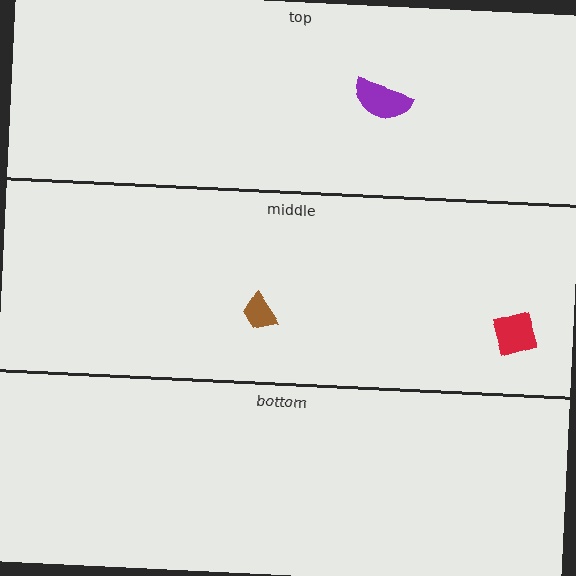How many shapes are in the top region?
1.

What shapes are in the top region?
The purple semicircle.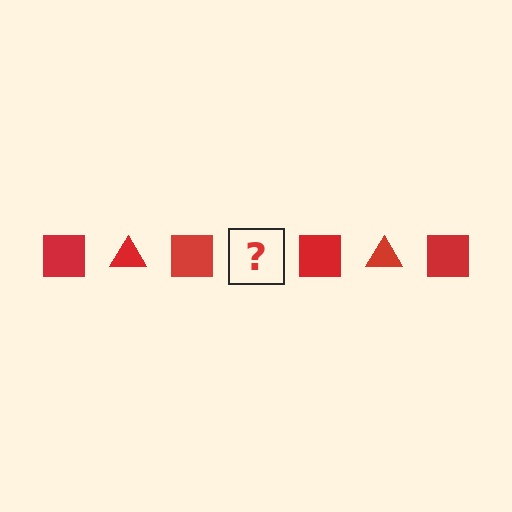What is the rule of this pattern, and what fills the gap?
The rule is that the pattern cycles through square, triangle shapes in red. The gap should be filled with a red triangle.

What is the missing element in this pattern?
The missing element is a red triangle.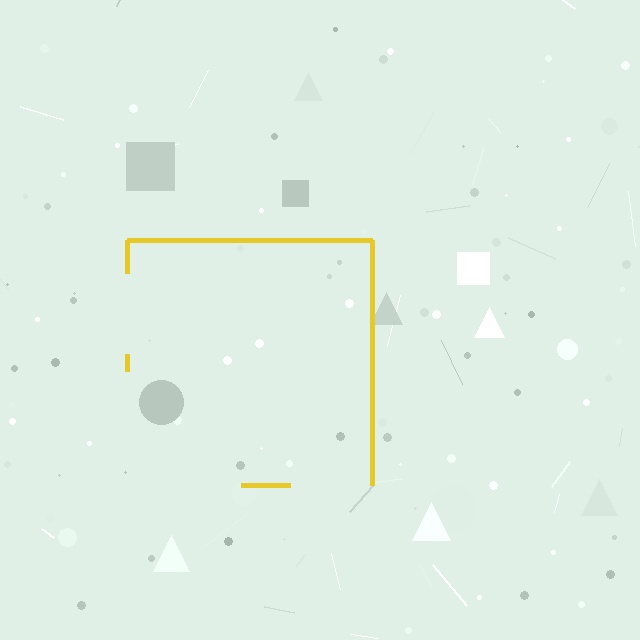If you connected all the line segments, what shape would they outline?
They would outline a square.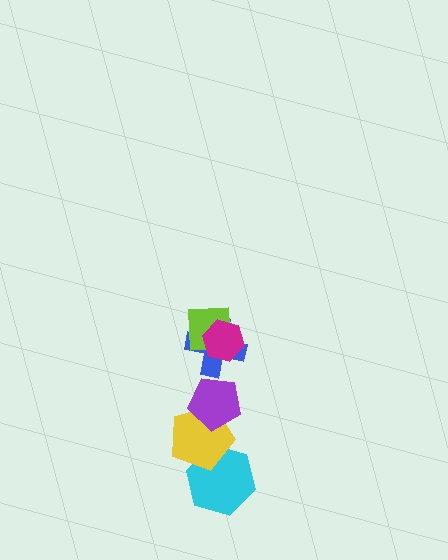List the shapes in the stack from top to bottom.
From top to bottom: the magenta hexagon, the lime square, the blue cross, the purple pentagon, the yellow pentagon, the cyan hexagon.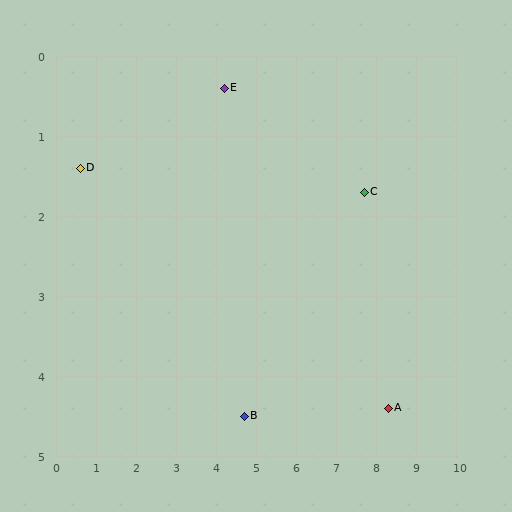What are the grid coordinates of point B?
Point B is at approximately (4.7, 4.5).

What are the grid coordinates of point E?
Point E is at approximately (4.2, 0.4).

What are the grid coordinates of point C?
Point C is at approximately (7.7, 1.7).